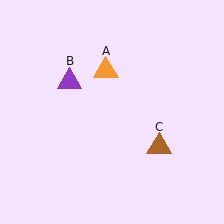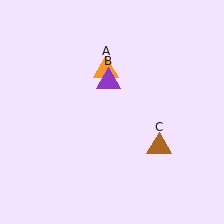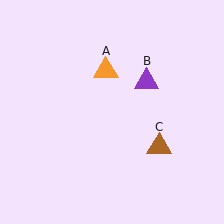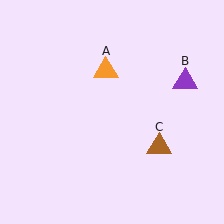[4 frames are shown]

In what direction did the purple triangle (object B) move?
The purple triangle (object B) moved right.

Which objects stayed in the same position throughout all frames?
Orange triangle (object A) and brown triangle (object C) remained stationary.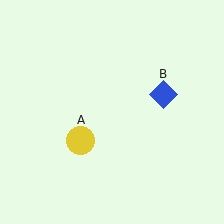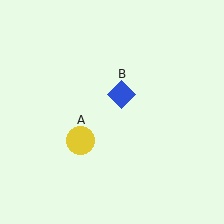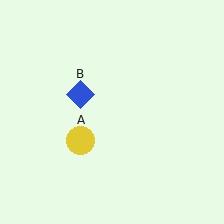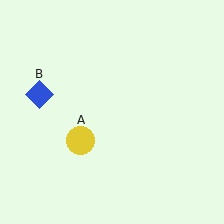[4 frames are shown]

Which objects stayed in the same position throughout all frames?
Yellow circle (object A) remained stationary.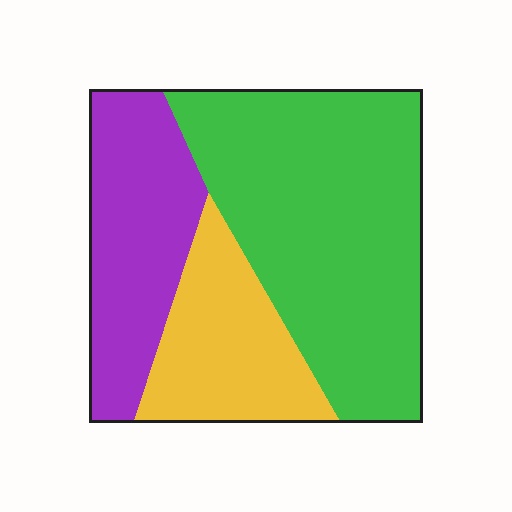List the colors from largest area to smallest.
From largest to smallest: green, purple, yellow.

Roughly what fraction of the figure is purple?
Purple takes up between a sixth and a third of the figure.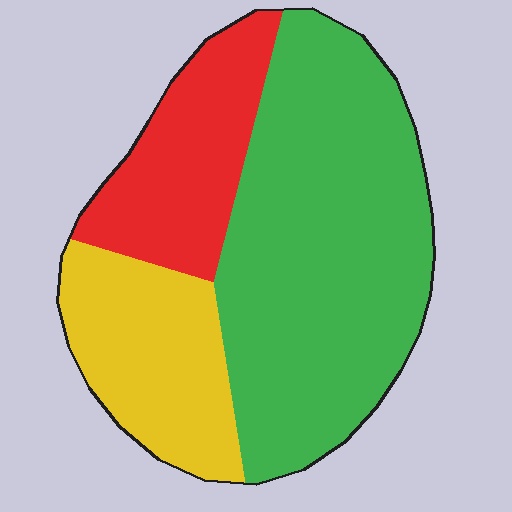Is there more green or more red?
Green.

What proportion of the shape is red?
Red takes up about one fifth (1/5) of the shape.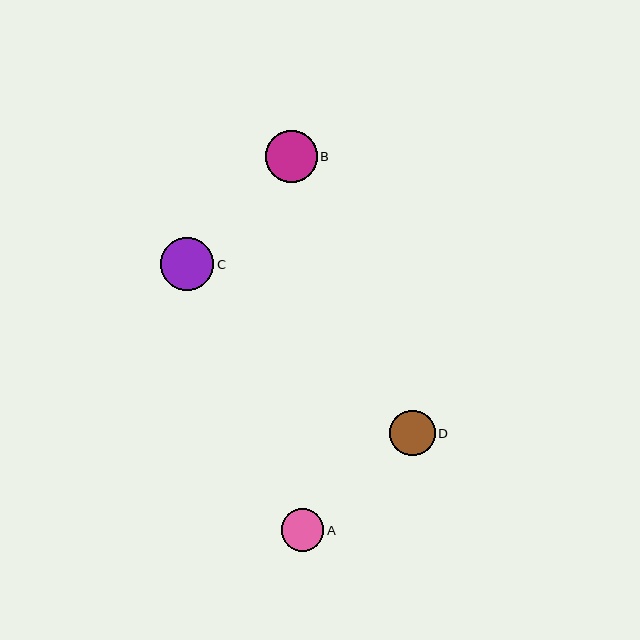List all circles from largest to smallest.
From largest to smallest: C, B, D, A.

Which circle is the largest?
Circle C is the largest with a size of approximately 53 pixels.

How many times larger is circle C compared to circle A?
Circle C is approximately 1.2 times the size of circle A.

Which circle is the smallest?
Circle A is the smallest with a size of approximately 43 pixels.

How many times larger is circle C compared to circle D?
Circle C is approximately 1.2 times the size of circle D.